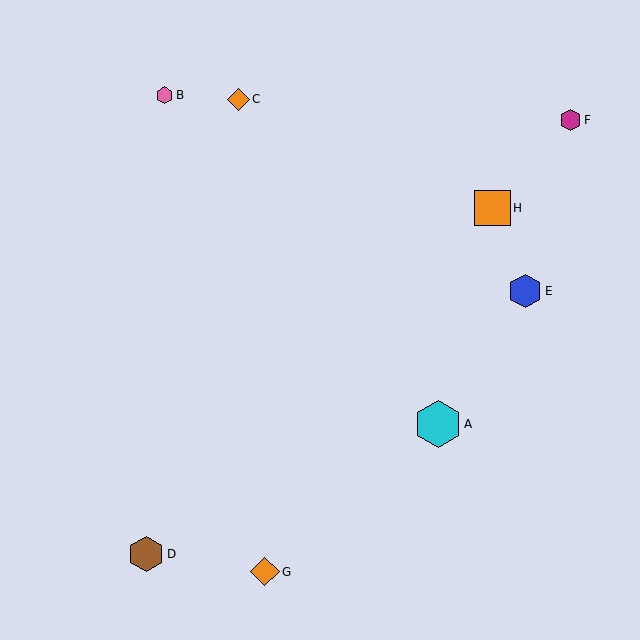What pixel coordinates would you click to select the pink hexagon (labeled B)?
Click at (165, 95) to select the pink hexagon B.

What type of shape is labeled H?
Shape H is an orange square.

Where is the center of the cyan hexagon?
The center of the cyan hexagon is at (438, 424).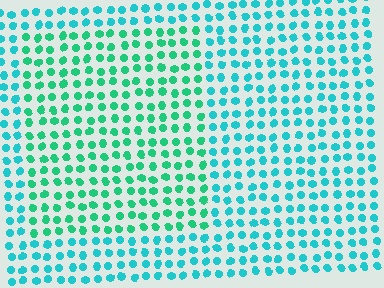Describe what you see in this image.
The image is filled with small cyan elements in a uniform arrangement. A rectangle-shaped region is visible where the elements are tinted to a slightly different hue, forming a subtle color boundary.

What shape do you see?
I see a rectangle.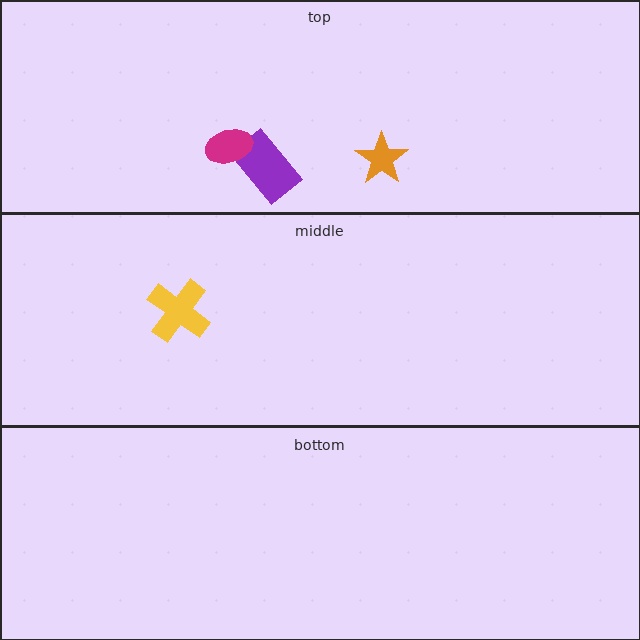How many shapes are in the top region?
3.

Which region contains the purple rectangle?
The top region.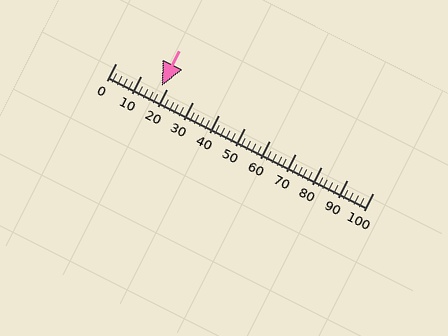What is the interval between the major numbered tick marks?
The major tick marks are spaced 10 units apart.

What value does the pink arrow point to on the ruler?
The pink arrow points to approximately 18.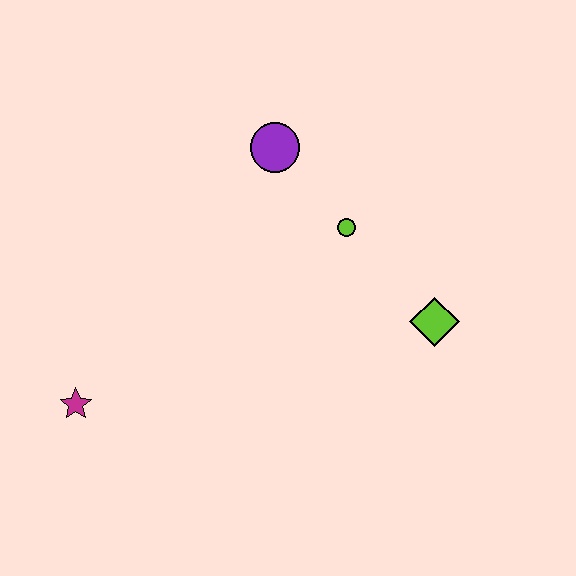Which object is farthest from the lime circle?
The magenta star is farthest from the lime circle.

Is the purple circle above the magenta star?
Yes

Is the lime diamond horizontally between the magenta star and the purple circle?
No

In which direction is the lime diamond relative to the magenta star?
The lime diamond is to the right of the magenta star.